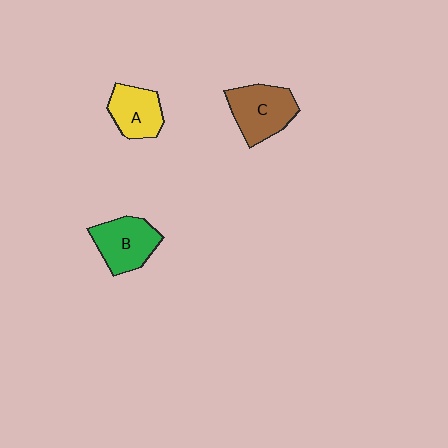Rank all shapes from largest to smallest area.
From largest to smallest: C (brown), B (green), A (yellow).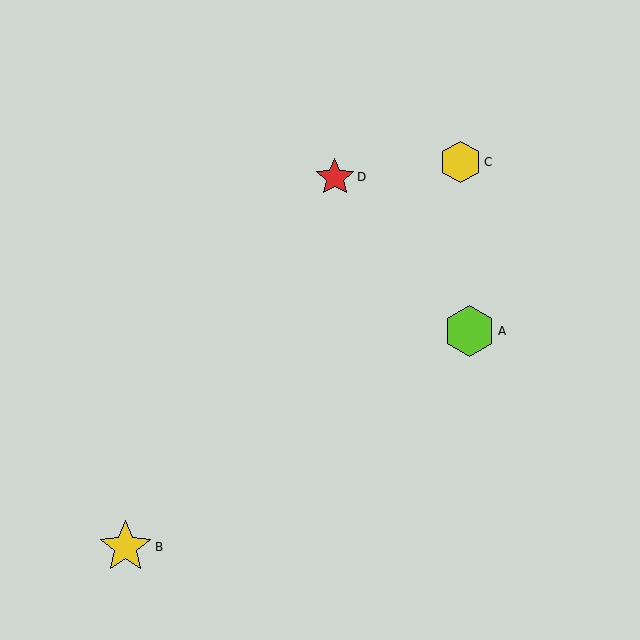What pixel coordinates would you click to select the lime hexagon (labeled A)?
Click at (470, 331) to select the lime hexagon A.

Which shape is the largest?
The yellow star (labeled B) is the largest.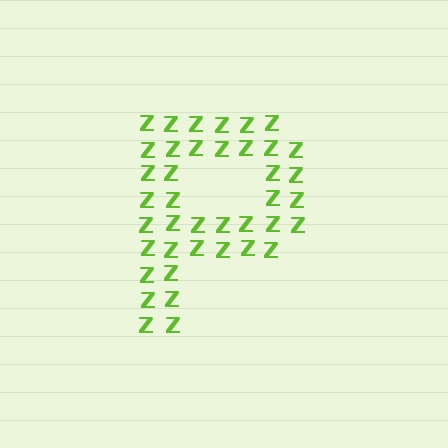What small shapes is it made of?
It is made of small letter Z's.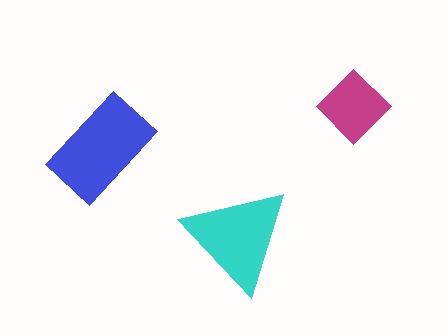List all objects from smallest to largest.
The magenta diamond, the cyan triangle, the blue rectangle.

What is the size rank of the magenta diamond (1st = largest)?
3rd.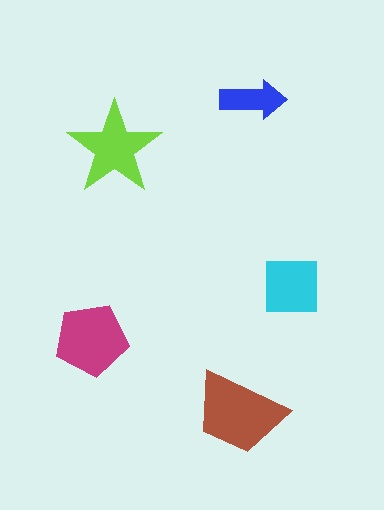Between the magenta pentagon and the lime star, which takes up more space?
The magenta pentagon.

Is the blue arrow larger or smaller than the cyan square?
Smaller.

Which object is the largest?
The brown trapezoid.